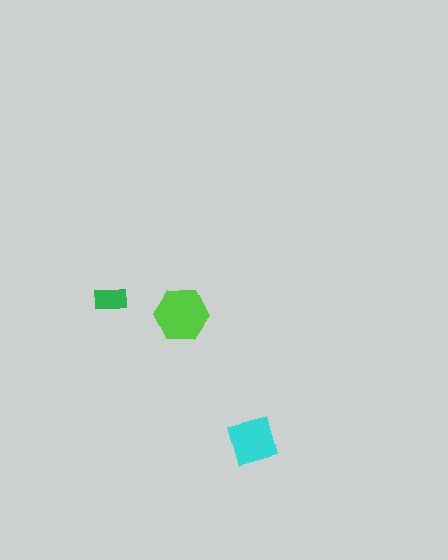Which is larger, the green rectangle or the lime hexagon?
The lime hexagon.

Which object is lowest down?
The cyan diamond is bottommost.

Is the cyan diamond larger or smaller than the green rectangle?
Larger.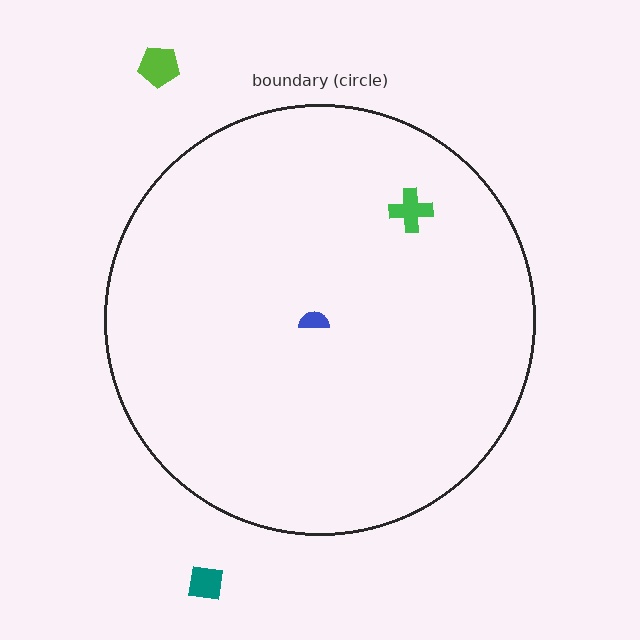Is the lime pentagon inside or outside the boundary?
Outside.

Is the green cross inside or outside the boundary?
Inside.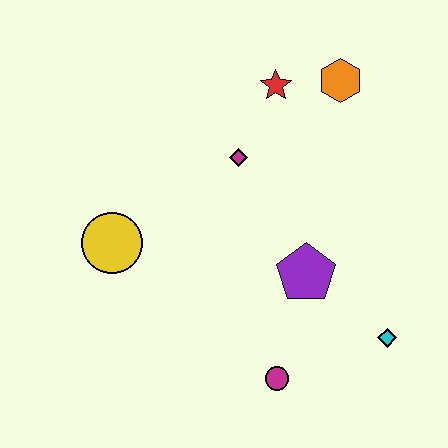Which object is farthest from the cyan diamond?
The yellow circle is farthest from the cyan diamond.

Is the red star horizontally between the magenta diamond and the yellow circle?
No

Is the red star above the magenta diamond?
Yes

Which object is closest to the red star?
The orange hexagon is closest to the red star.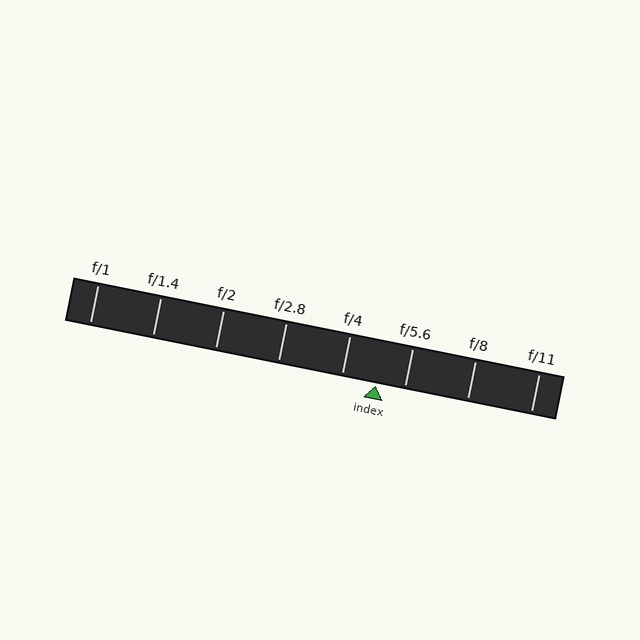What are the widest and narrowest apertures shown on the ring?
The widest aperture shown is f/1 and the narrowest is f/11.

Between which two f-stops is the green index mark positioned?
The index mark is between f/4 and f/5.6.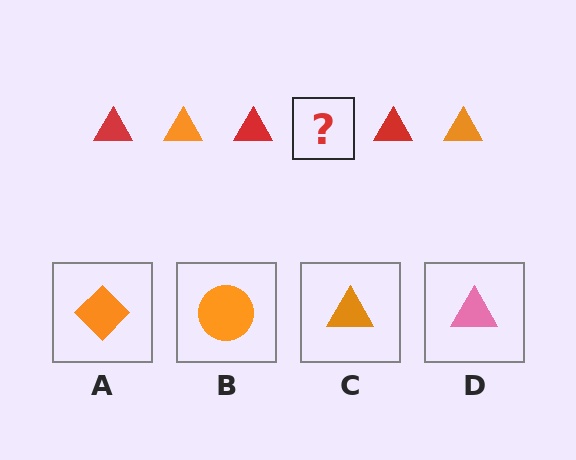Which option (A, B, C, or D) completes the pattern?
C.